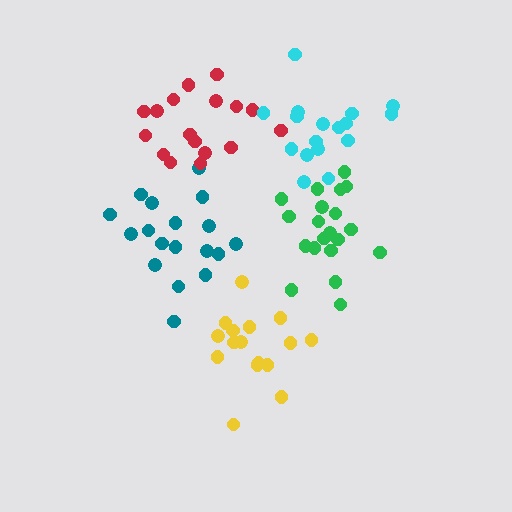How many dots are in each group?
Group 1: 18 dots, Group 2: 20 dots, Group 3: 17 dots, Group 4: 17 dots, Group 5: 16 dots (88 total).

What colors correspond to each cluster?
The clusters are colored: teal, green, red, cyan, yellow.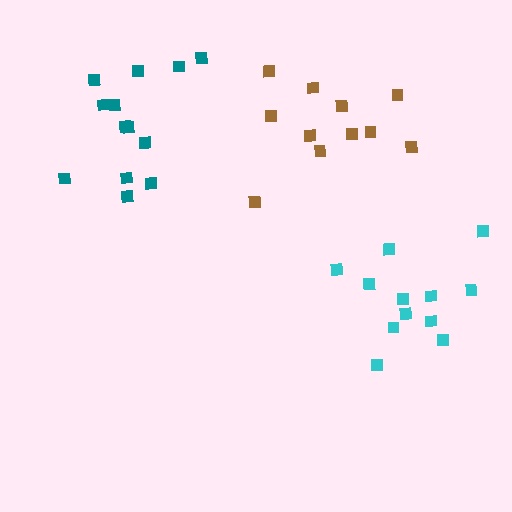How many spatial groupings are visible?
There are 3 spatial groupings.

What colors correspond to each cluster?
The clusters are colored: teal, cyan, brown.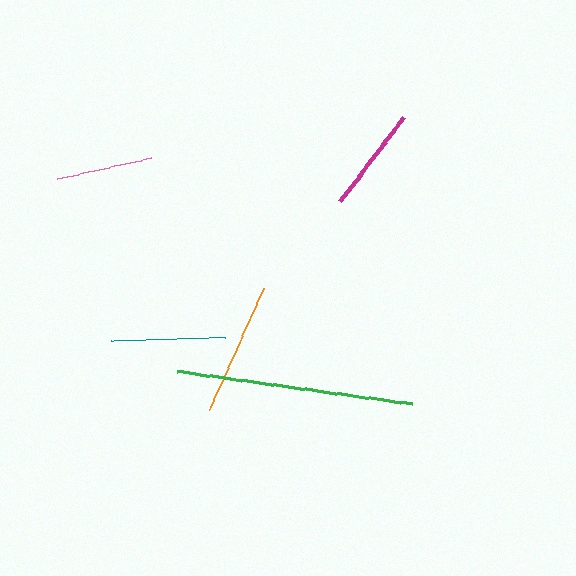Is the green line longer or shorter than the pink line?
The green line is longer than the pink line.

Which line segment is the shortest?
The pink line is the shortest at approximately 96 pixels.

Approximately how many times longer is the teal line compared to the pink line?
The teal line is approximately 1.2 times the length of the pink line.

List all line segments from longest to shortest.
From longest to shortest: green, orange, teal, magenta, pink.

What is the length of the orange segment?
The orange segment is approximately 133 pixels long.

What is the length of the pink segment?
The pink segment is approximately 96 pixels long.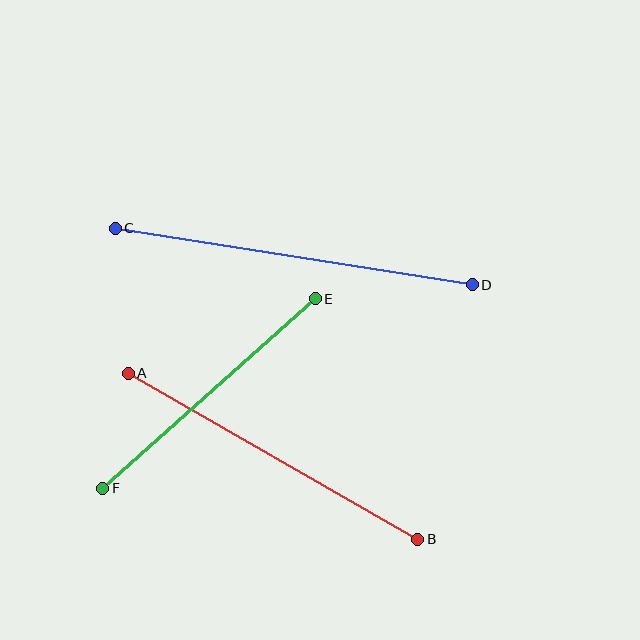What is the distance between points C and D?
The distance is approximately 362 pixels.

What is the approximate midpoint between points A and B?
The midpoint is at approximately (273, 456) pixels.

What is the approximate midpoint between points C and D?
The midpoint is at approximately (294, 257) pixels.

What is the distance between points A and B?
The distance is approximately 334 pixels.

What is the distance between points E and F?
The distance is approximately 285 pixels.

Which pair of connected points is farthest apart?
Points C and D are farthest apart.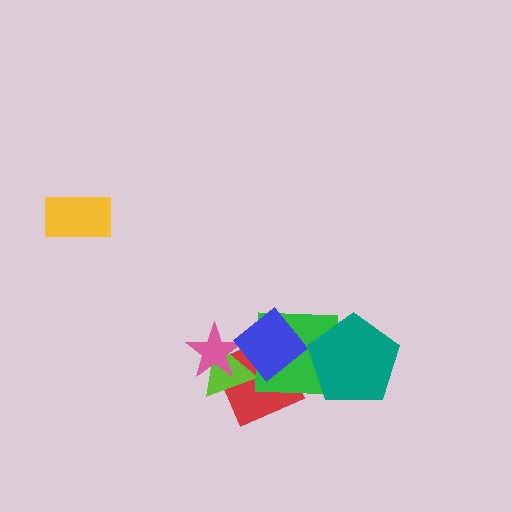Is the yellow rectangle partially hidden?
No, no other shape covers it.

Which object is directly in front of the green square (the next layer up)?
The blue diamond is directly in front of the green square.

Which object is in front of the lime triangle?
The pink star is in front of the lime triangle.